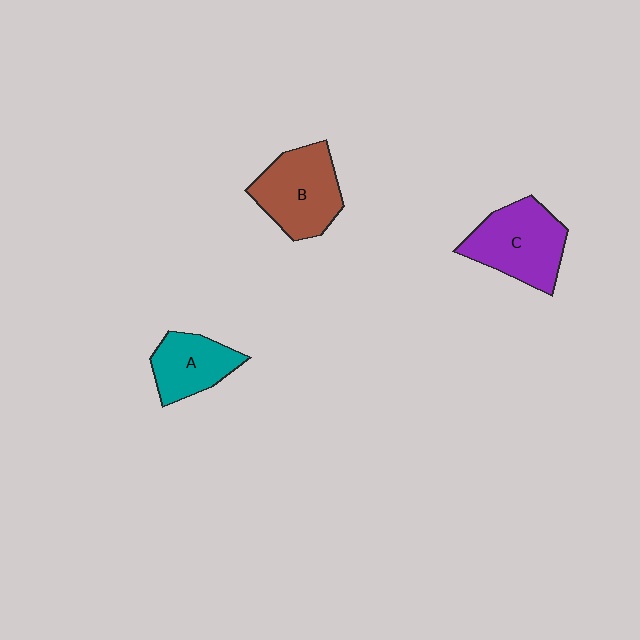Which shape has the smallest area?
Shape A (teal).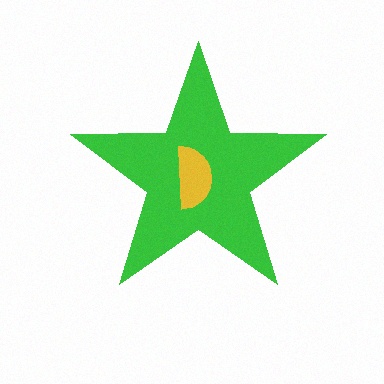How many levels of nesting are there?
2.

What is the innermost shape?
The yellow semicircle.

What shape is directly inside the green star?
The yellow semicircle.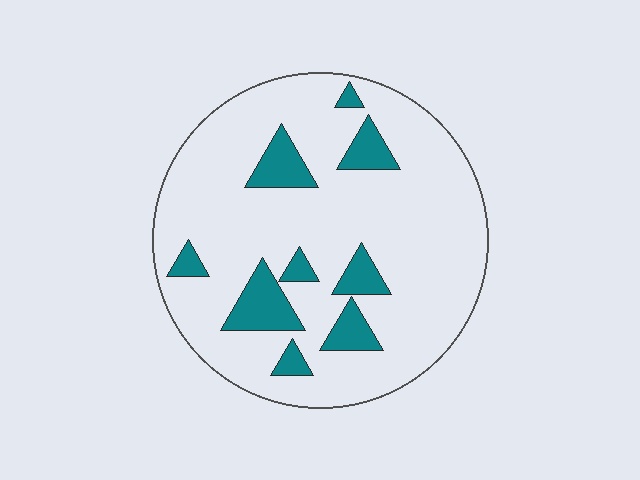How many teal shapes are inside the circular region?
9.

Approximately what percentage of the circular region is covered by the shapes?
Approximately 15%.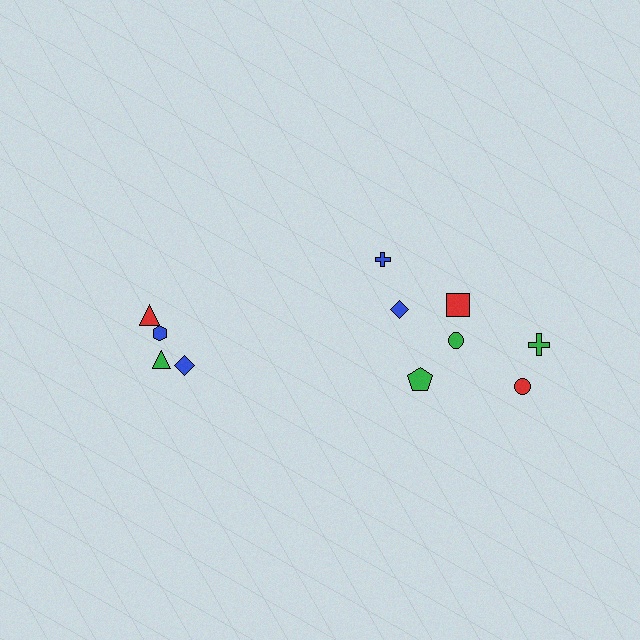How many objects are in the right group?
There are 7 objects.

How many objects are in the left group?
There are 4 objects.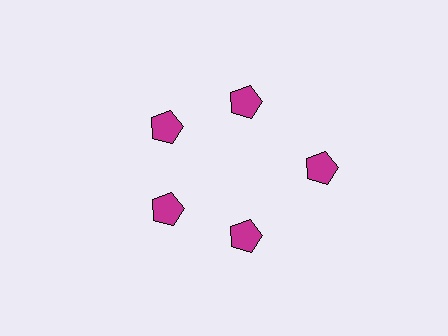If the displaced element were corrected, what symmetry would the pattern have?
It would have 5-fold rotational symmetry — the pattern would map onto itself every 72 degrees.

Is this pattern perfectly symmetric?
No. The 5 magenta pentagons are arranged in a ring, but one element near the 3 o'clock position is pushed outward from the center, breaking the 5-fold rotational symmetry.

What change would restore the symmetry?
The symmetry would be restored by moving it inward, back onto the ring so that all 5 pentagons sit at equal angles and equal distance from the center.